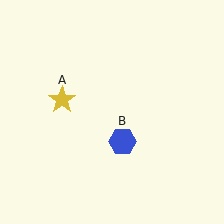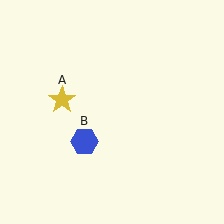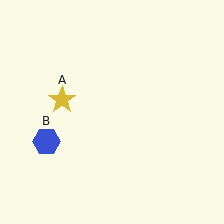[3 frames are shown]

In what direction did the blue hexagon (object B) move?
The blue hexagon (object B) moved left.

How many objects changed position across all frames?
1 object changed position: blue hexagon (object B).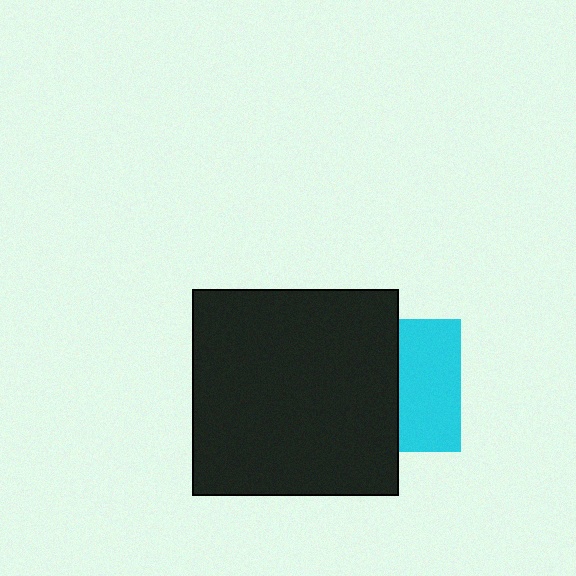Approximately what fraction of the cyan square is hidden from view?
Roughly 54% of the cyan square is hidden behind the black square.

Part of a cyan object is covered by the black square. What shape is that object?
It is a square.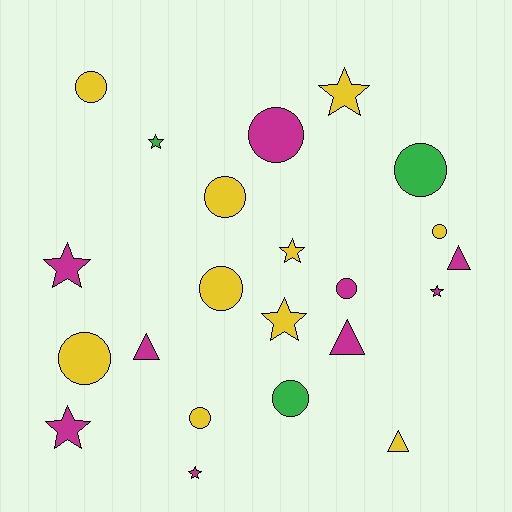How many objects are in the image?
There are 22 objects.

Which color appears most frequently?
Yellow, with 10 objects.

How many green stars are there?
There is 1 green star.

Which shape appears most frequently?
Circle, with 10 objects.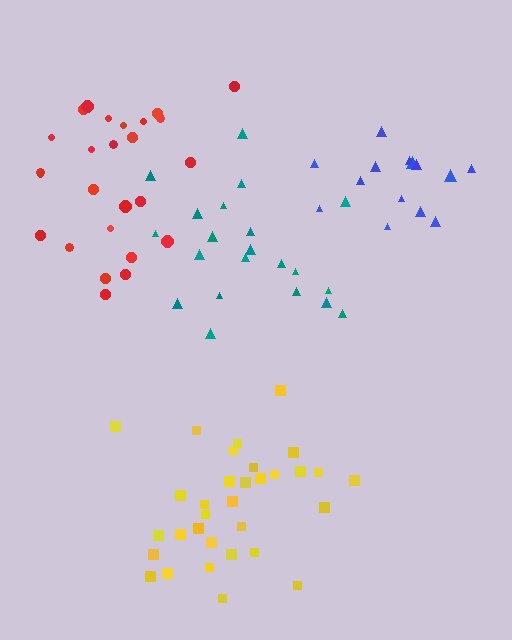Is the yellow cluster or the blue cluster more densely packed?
Yellow.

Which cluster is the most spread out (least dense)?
Blue.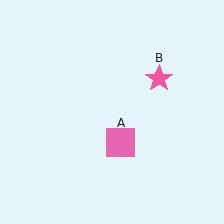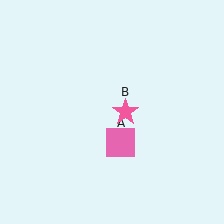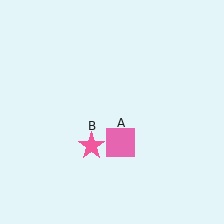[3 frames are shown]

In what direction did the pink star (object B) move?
The pink star (object B) moved down and to the left.